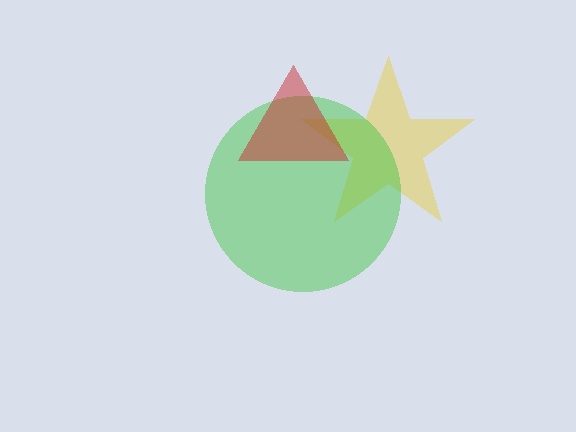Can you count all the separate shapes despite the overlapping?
Yes, there are 3 separate shapes.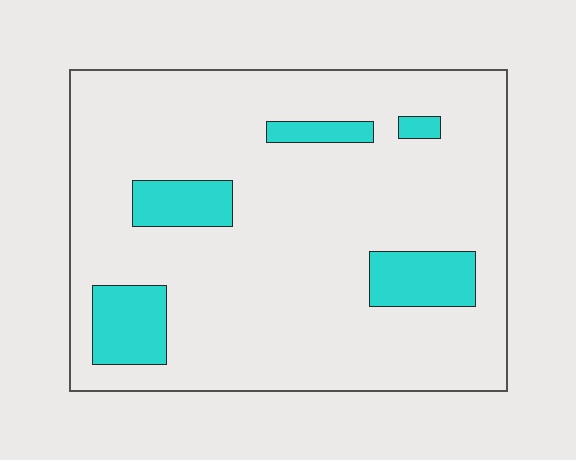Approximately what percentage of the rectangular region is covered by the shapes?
Approximately 15%.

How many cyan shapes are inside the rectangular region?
5.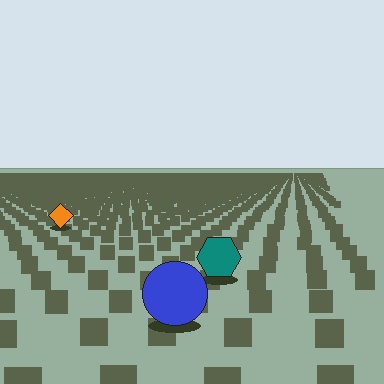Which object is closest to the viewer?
The blue circle is closest. The texture marks near it are larger and more spread out.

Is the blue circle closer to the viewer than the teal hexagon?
Yes. The blue circle is closer — you can tell from the texture gradient: the ground texture is coarser near it.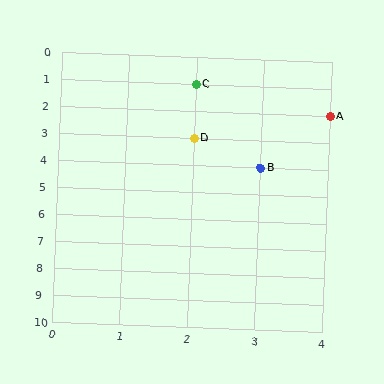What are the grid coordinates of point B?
Point B is at grid coordinates (3, 4).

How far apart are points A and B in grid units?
Points A and B are 1 column and 2 rows apart (about 2.2 grid units diagonally).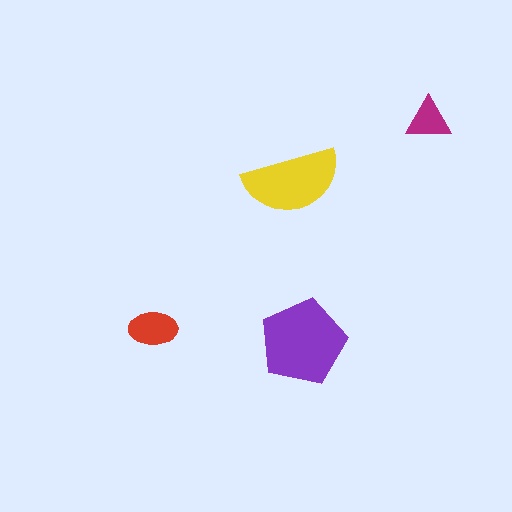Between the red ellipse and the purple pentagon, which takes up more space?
The purple pentagon.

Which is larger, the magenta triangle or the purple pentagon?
The purple pentagon.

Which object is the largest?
The purple pentagon.